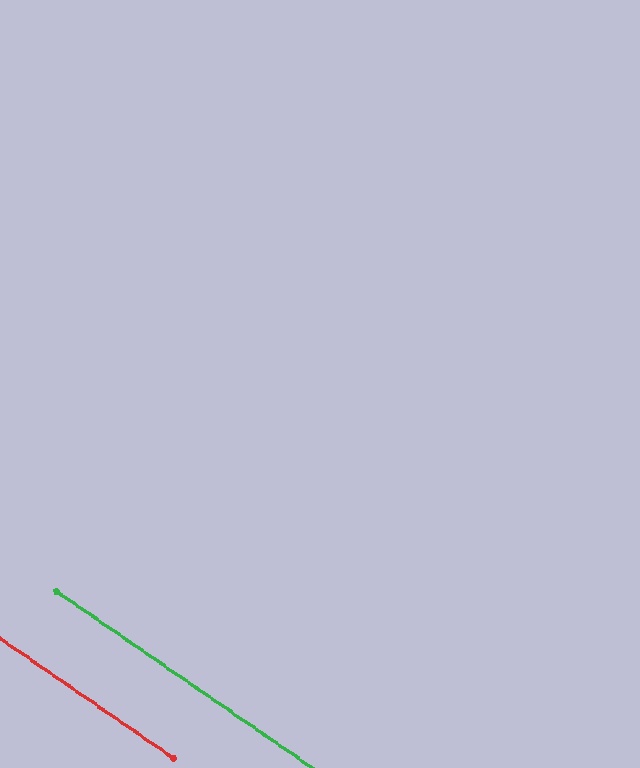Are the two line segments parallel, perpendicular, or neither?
Parallel — their directions differ by only 0.0°.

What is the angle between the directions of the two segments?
Approximately 0 degrees.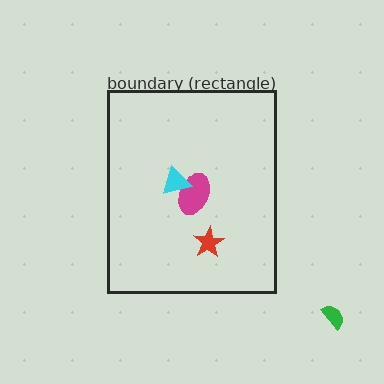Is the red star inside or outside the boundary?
Inside.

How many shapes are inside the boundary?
3 inside, 1 outside.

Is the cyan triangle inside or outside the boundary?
Inside.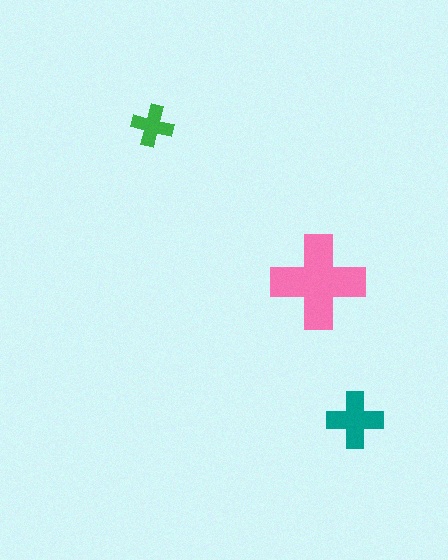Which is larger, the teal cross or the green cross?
The teal one.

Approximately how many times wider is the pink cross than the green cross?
About 2.5 times wider.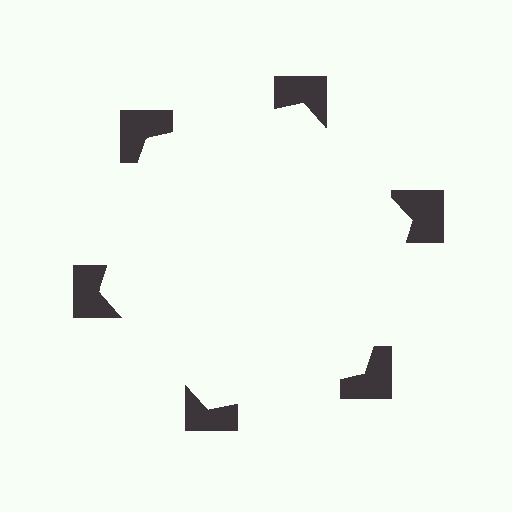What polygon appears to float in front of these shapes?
An illusory hexagon — its edges are inferred from the aligned wedge cuts in the notched squares, not physically drawn.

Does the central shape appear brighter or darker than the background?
It typically appears slightly brighter than the background, even though no actual brightness change is drawn.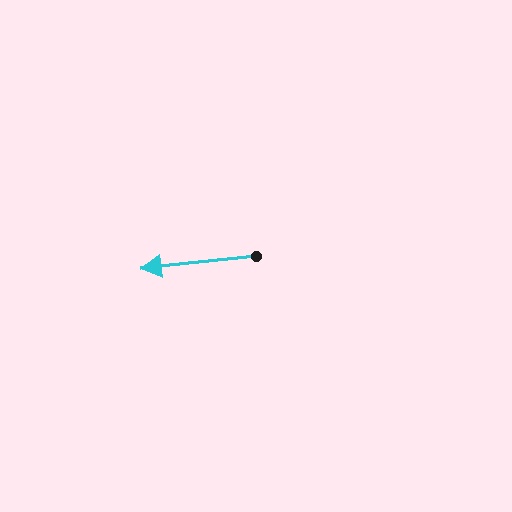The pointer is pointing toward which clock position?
Roughly 9 o'clock.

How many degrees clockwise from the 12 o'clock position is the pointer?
Approximately 264 degrees.